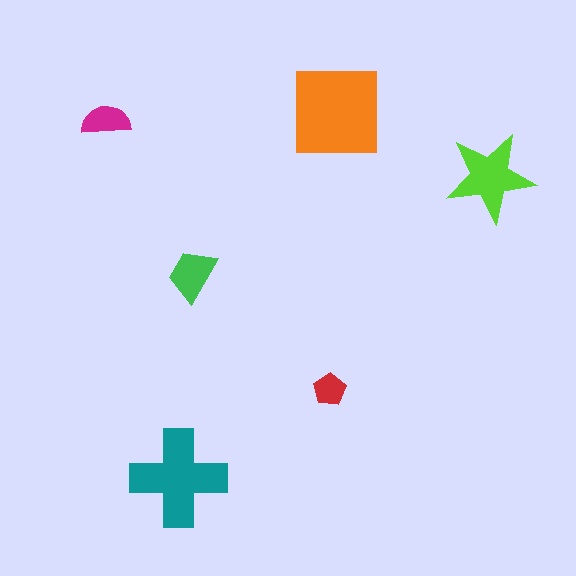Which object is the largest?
The orange square.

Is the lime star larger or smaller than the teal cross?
Smaller.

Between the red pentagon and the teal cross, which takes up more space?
The teal cross.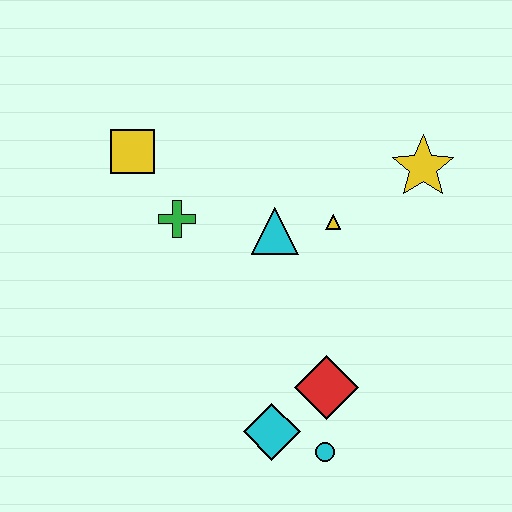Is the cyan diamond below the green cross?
Yes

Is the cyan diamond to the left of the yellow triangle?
Yes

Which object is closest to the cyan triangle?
The yellow triangle is closest to the cyan triangle.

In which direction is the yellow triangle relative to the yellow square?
The yellow triangle is to the right of the yellow square.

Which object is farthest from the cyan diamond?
The yellow square is farthest from the cyan diamond.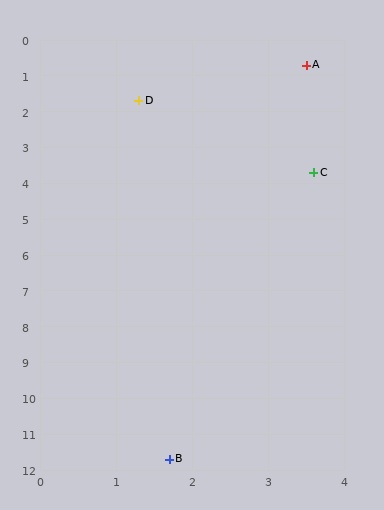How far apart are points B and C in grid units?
Points B and C are about 8.2 grid units apart.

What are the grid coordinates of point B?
Point B is at approximately (1.7, 11.7).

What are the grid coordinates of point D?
Point D is at approximately (1.3, 1.7).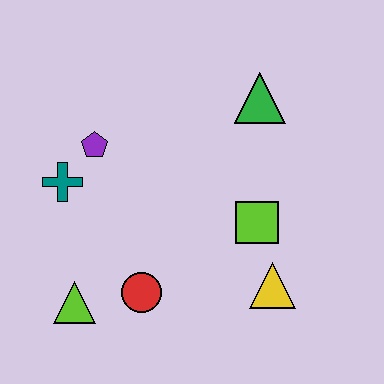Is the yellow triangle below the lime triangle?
No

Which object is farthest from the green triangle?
The lime triangle is farthest from the green triangle.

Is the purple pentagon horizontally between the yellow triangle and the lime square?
No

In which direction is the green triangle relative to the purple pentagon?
The green triangle is to the right of the purple pentagon.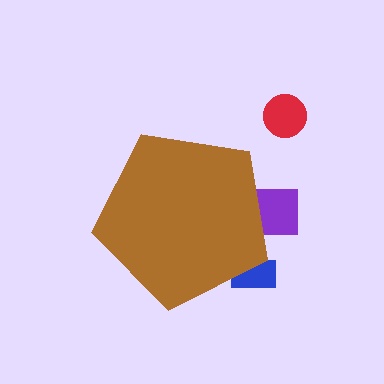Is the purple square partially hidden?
Yes, the purple square is partially hidden behind the brown pentagon.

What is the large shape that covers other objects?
A brown pentagon.